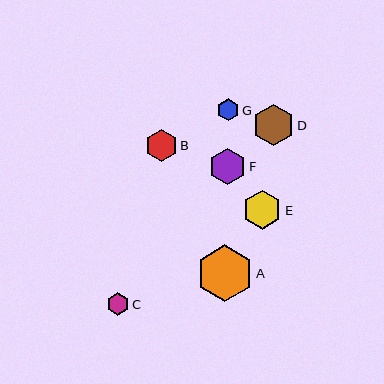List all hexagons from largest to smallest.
From largest to smallest: A, D, E, F, B, G, C.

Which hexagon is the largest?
Hexagon A is the largest with a size of approximately 57 pixels.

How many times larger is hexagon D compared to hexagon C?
Hexagon D is approximately 1.8 times the size of hexagon C.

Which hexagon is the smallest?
Hexagon C is the smallest with a size of approximately 22 pixels.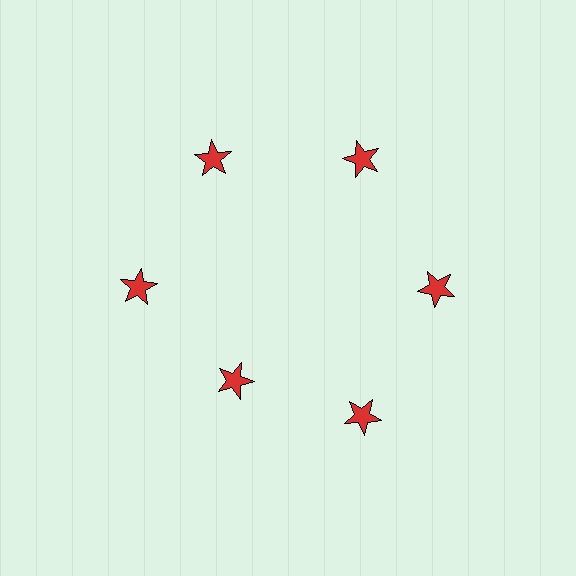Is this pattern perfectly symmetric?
No. The 6 red stars are arranged in a ring, but one element near the 7 o'clock position is pulled inward toward the center, breaking the 6-fold rotational symmetry.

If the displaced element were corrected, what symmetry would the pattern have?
It would have 6-fold rotational symmetry — the pattern would map onto itself every 60 degrees.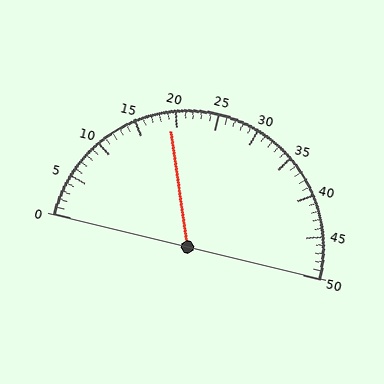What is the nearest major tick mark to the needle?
The nearest major tick mark is 20.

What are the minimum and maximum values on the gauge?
The gauge ranges from 0 to 50.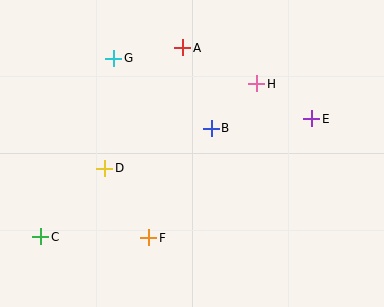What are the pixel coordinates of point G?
Point G is at (114, 58).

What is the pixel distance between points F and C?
The distance between F and C is 108 pixels.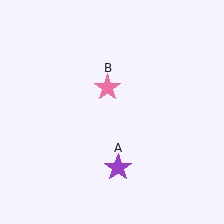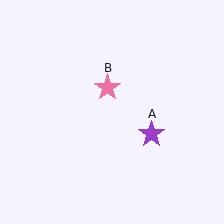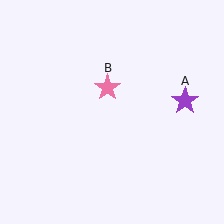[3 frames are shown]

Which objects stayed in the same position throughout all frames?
Pink star (object B) remained stationary.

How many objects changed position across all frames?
1 object changed position: purple star (object A).